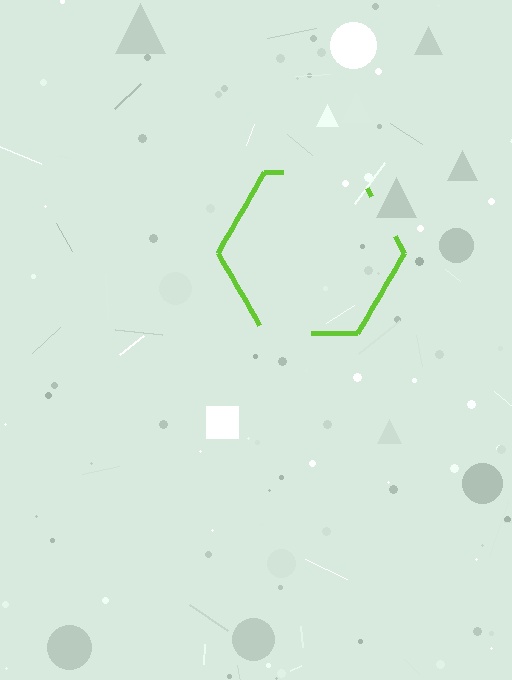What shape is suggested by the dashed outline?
The dashed outline suggests a hexagon.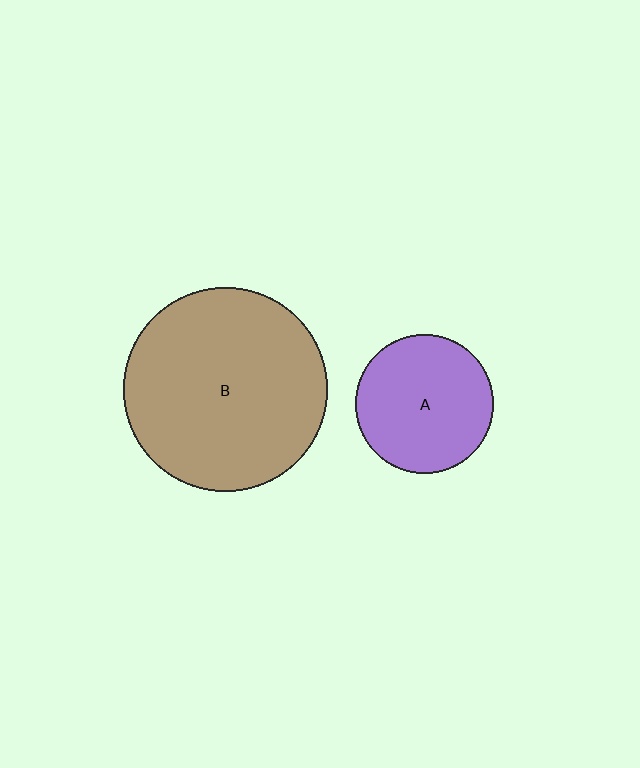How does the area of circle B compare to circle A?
Approximately 2.2 times.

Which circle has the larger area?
Circle B (brown).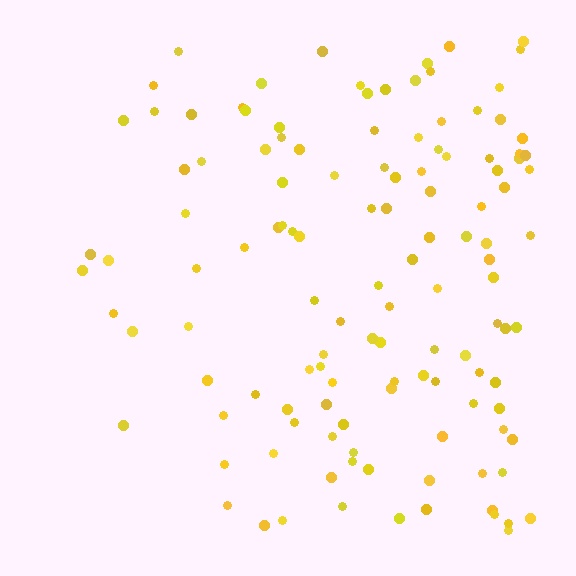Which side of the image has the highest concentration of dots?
The right.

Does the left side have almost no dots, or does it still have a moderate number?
Still a moderate number, just noticeably fewer than the right.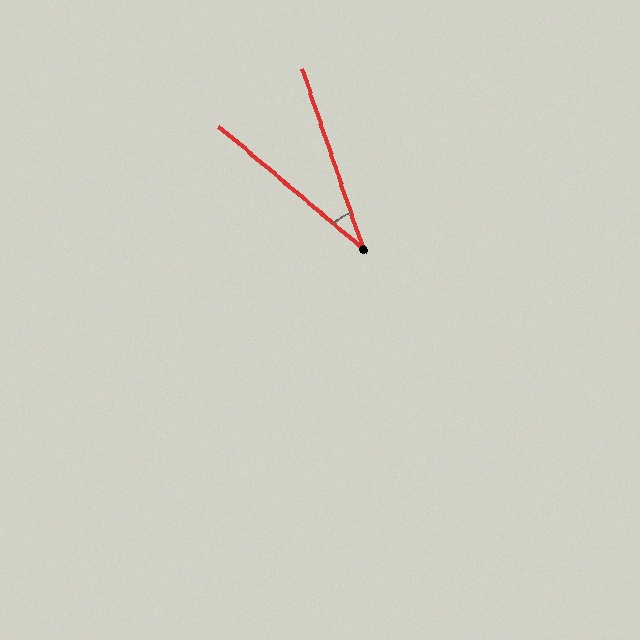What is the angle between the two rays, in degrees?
Approximately 31 degrees.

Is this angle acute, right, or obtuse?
It is acute.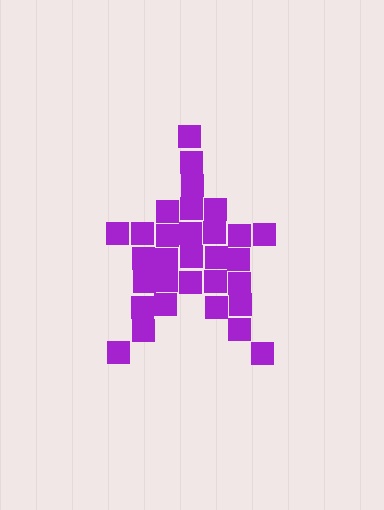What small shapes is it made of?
It is made of small squares.